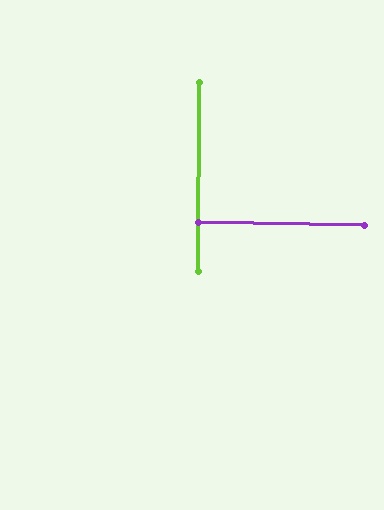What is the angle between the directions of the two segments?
Approximately 89 degrees.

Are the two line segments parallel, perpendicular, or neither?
Perpendicular — they meet at approximately 89°.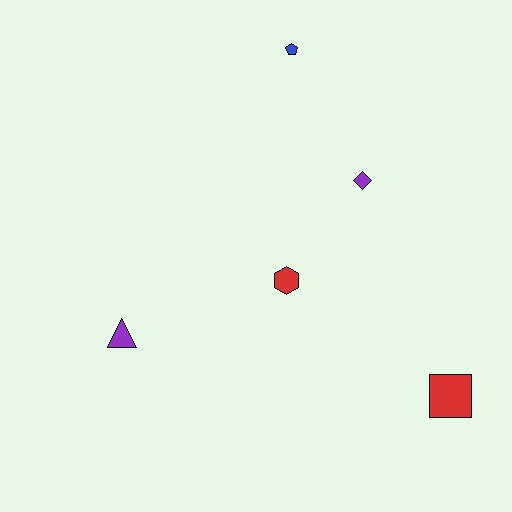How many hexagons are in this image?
There is 1 hexagon.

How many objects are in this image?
There are 5 objects.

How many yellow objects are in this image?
There are no yellow objects.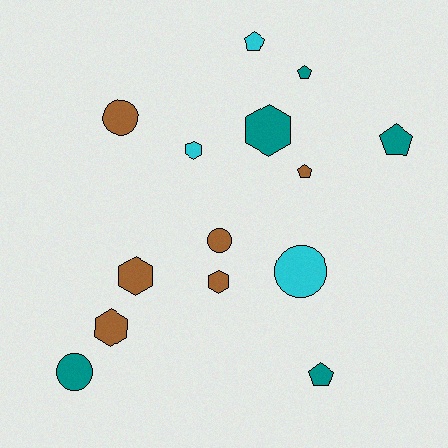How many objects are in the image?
There are 14 objects.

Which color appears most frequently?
Brown, with 6 objects.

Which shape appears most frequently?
Hexagon, with 5 objects.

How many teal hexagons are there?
There is 1 teal hexagon.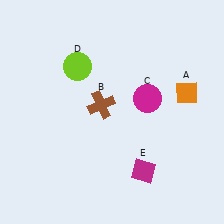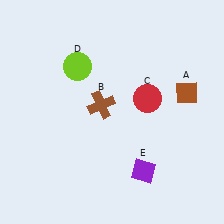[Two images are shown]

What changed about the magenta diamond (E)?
In Image 1, E is magenta. In Image 2, it changed to purple.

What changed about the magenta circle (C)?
In Image 1, C is magenta. In Image 2, it changed to red.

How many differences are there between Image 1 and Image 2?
There are 3 differences between the two images.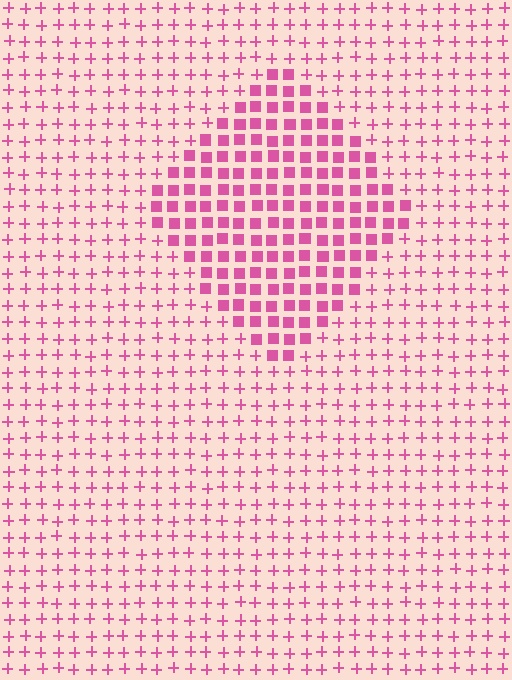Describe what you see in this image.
The image is filled with small pink elements arranged in a uniform grid. A diamond-shaped region contains squares, while the surrounding area contains plus signs. The boundary is defined purely by the change in element shape.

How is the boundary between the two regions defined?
The boundary is defined by a change in element shape: squares inside vs. plus signs outside. All elements share the same color and spacing.